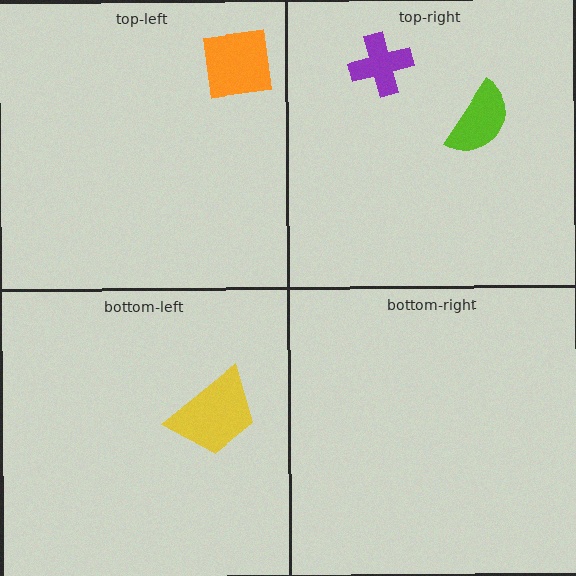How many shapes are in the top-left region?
1.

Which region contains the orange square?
The top-left region.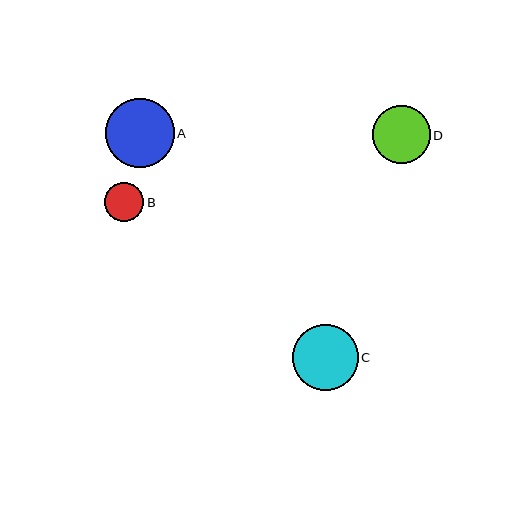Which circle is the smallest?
Circle B is the smallest with a size of approximately 39 pixels.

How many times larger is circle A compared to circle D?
Circle A is approximately 1.2 times the size of circle D.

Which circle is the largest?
Circle A is the largest with a size of approximately 69 pixels.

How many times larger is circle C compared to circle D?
Circle C is approximately 1.1 times the size of circle D.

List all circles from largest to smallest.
From largest to smallest: A, C, D, B.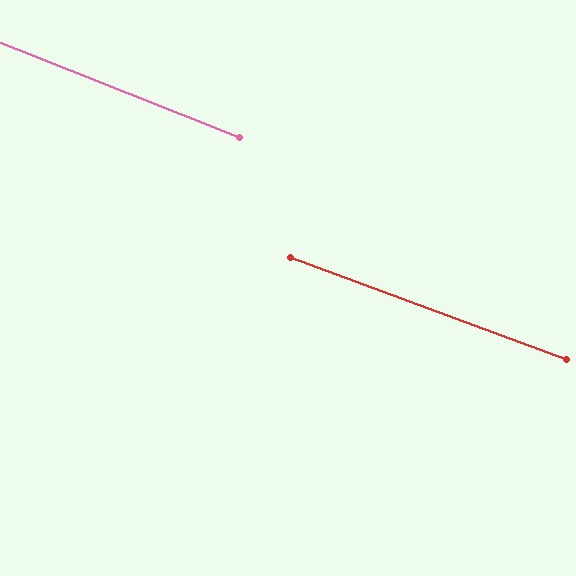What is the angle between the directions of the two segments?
Approximately 1 degree.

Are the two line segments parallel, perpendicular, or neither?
Parallel — their directions differ by only 1.2°.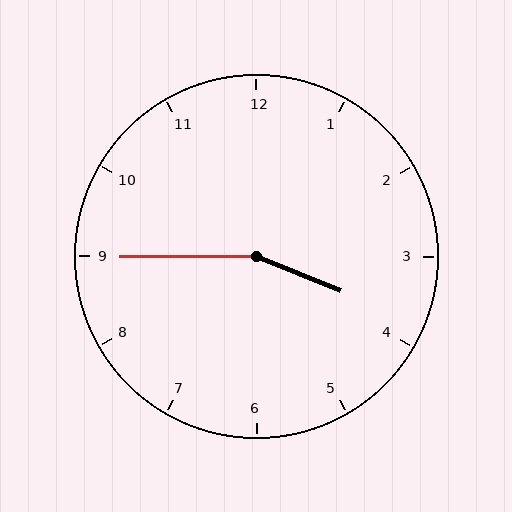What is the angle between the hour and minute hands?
Approximately 158 degrees.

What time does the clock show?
3:45.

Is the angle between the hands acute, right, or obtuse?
It is obtuse.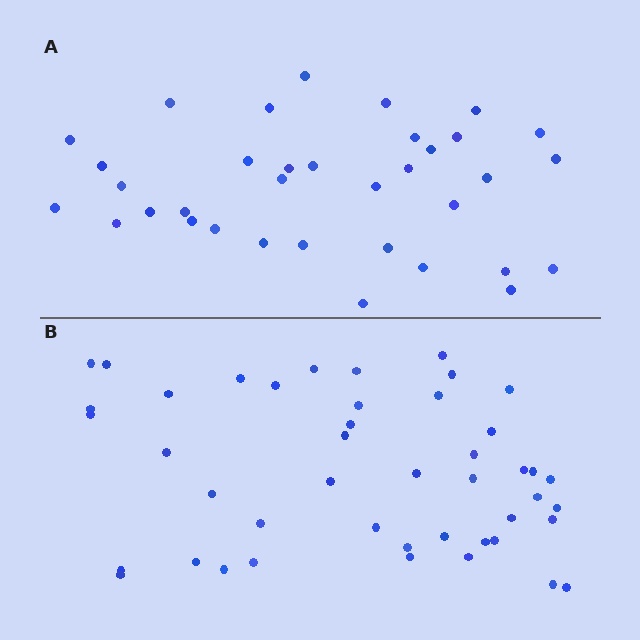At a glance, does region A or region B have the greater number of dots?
Region B (the bottom region) has more dots.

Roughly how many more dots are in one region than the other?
Region B has roughly 10 or so more dots than region A.